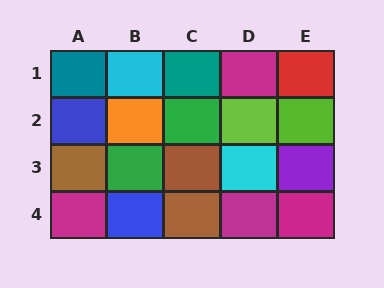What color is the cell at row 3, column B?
Green.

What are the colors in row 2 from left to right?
Blue, orange, green, lime, lime.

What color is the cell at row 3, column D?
Cyan.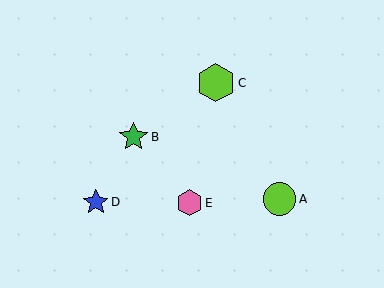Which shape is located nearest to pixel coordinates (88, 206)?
The blue star (labeled D) at (96, 202) is nearest to that location.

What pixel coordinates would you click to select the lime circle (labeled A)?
Click at (280, 199) to select the lime circle A.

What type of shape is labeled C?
Shape C is a lime hexagon.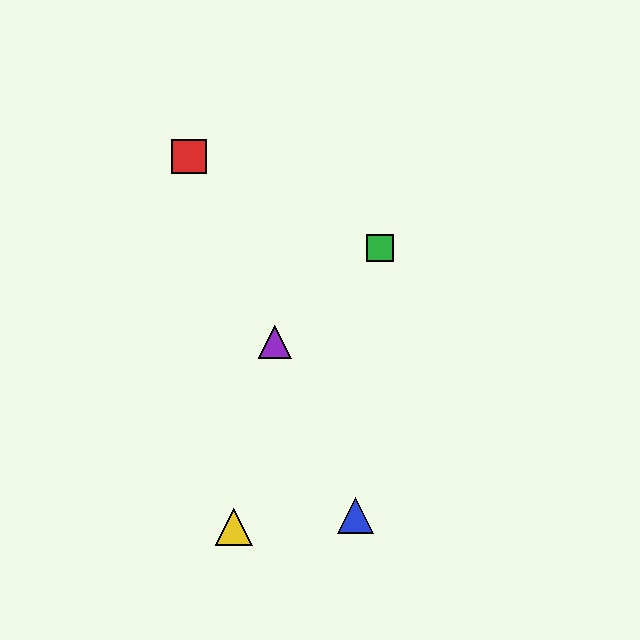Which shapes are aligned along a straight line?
The red square, the blue triangle, the purple triangle are aligned along a straight line.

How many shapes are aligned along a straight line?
3 shapes (the red square, the blue triangle, the purple triangle) are aligned along a straight line.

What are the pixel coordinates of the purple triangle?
The purple triangle is at (275, 342).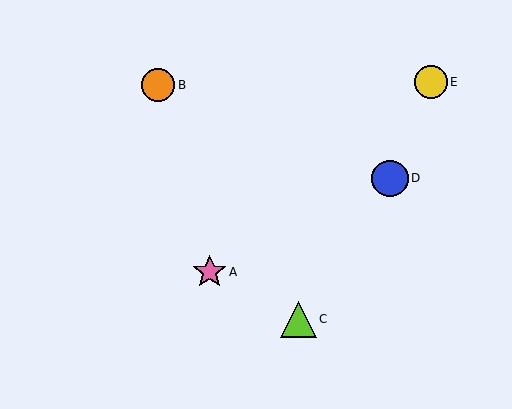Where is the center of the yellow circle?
The center of the yellow circle is at (431, 82).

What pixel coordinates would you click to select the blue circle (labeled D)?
Click at (390, 178) to select the blue circle D.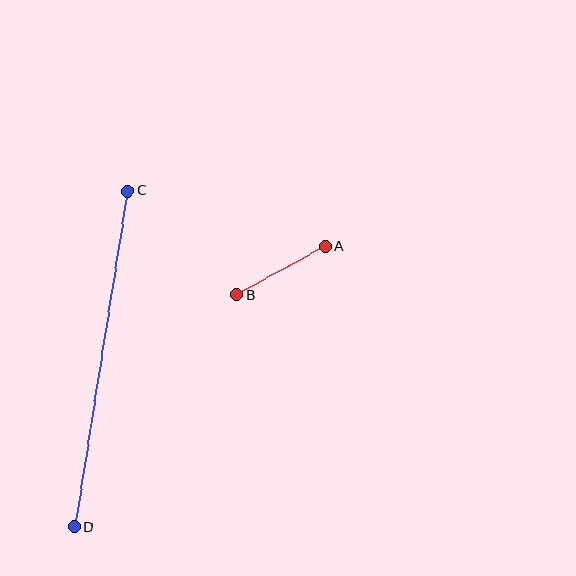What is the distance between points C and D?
The distance is approximately 340 pixels.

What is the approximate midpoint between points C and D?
The midpoint is at approximately (101, 359) pixels.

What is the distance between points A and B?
The distance is approximately 101 pixels.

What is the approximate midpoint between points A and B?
The midpoint is at approximately (281, 271) pixels.